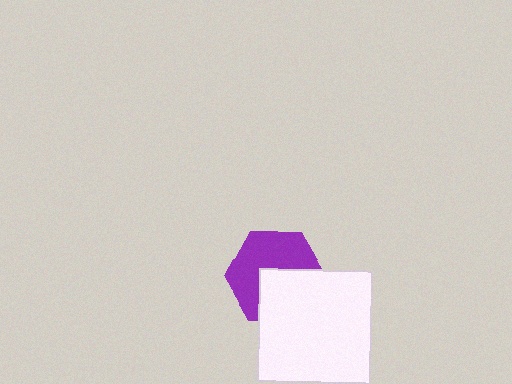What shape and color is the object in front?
The object in front is a white square.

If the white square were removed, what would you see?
You would see the complete purple hexagon.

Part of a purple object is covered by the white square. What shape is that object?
It is a hexagon.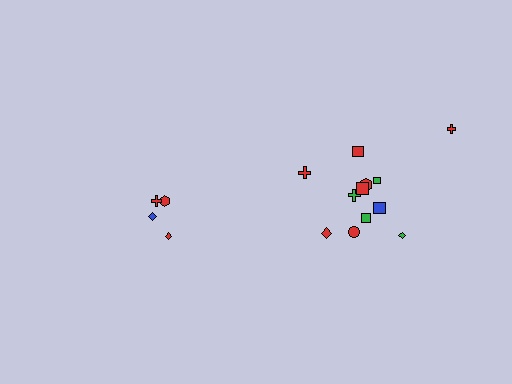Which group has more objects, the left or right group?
The right group.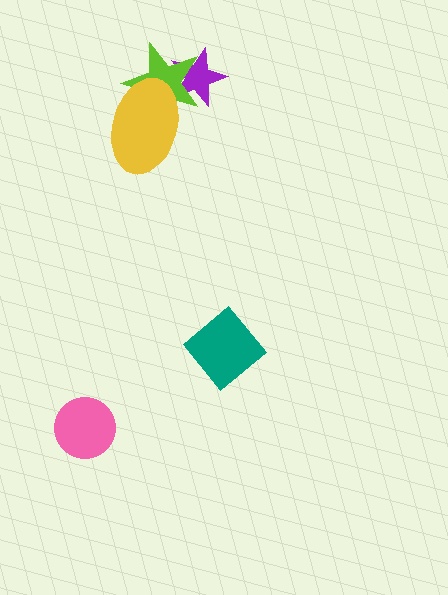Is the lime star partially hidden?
Yes, it is partially covered by another shape.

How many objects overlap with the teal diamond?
0 objects overlap with the teal diamond.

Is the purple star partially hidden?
Yes, it is partially covered by another shape.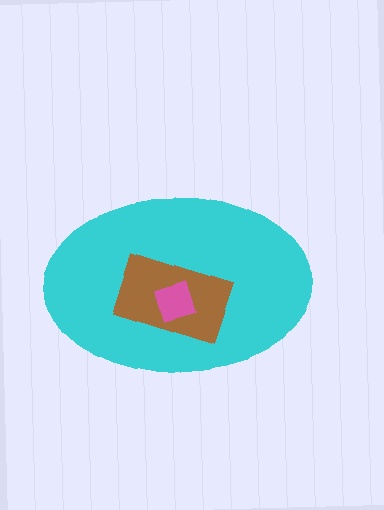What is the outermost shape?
The cyan ellipse.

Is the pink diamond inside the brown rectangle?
Yes.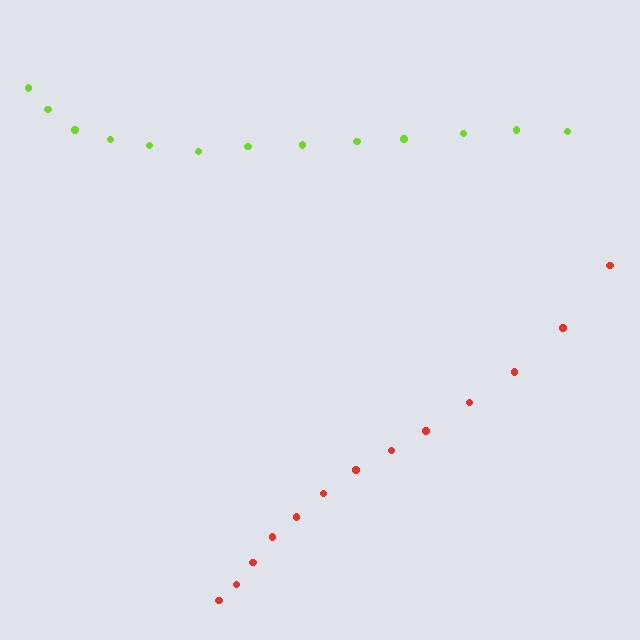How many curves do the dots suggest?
There are 2 distinct paths.